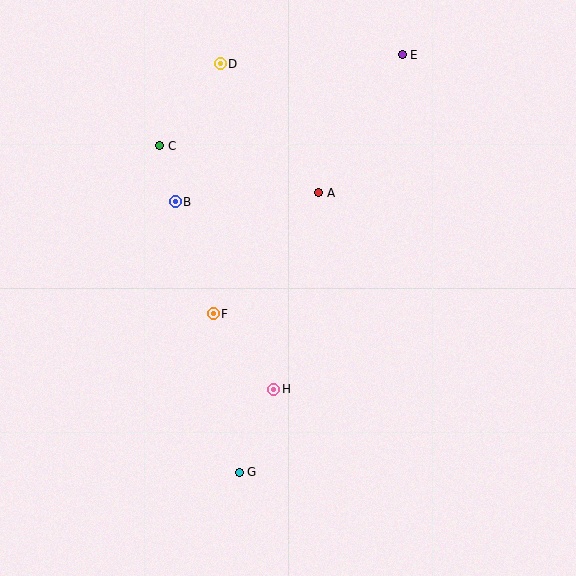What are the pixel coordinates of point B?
Point B is at (175, 202).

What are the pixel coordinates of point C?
Point C is at (160, 146).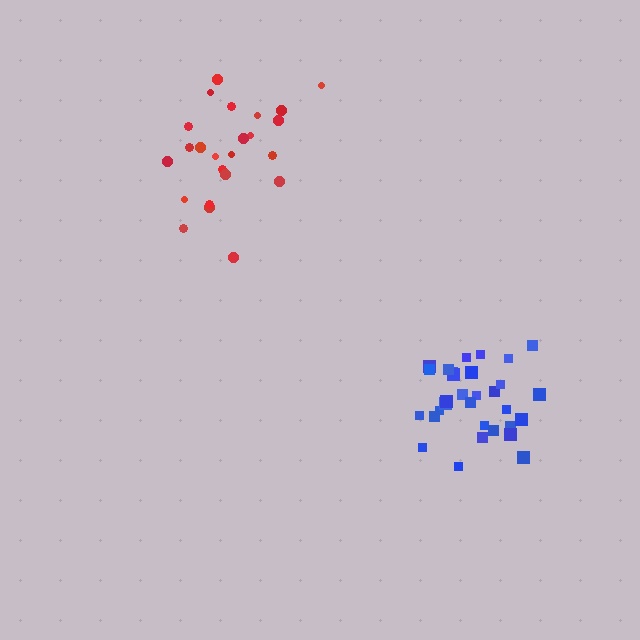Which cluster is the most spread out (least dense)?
Red.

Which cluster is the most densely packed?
Blue.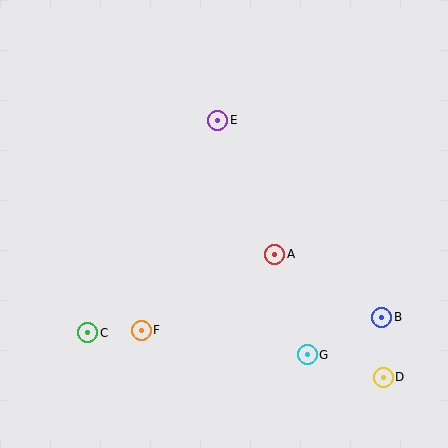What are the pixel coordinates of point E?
Point E is at (218, 120).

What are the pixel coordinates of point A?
Point A is at (275, 254).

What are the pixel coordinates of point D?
Point D is at (383, 377).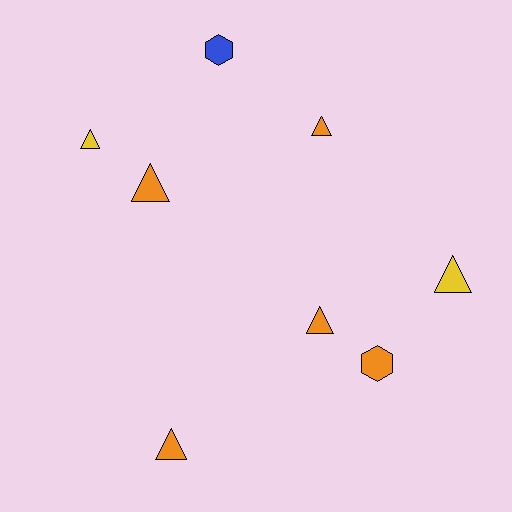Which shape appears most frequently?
Triangle, with 6 objects.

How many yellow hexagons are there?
There are no yellow hexagons.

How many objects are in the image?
There are 8 objects.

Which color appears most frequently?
Orange, with 5 objects.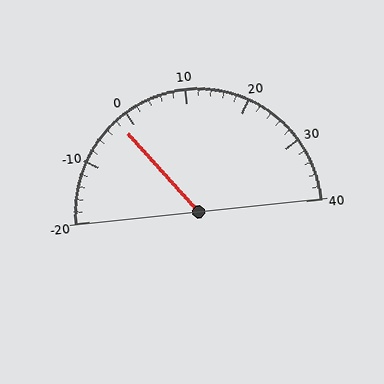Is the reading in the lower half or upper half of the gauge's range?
The reading is in the lower half of the range (-20 to 40).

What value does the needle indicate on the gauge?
The needle indicates approximately -2.